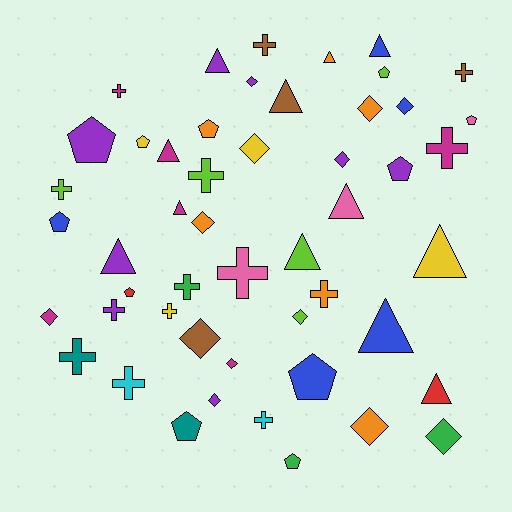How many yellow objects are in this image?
There are 4 yellow objects.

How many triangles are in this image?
There are 12 triangles.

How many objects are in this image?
There are 50 objects.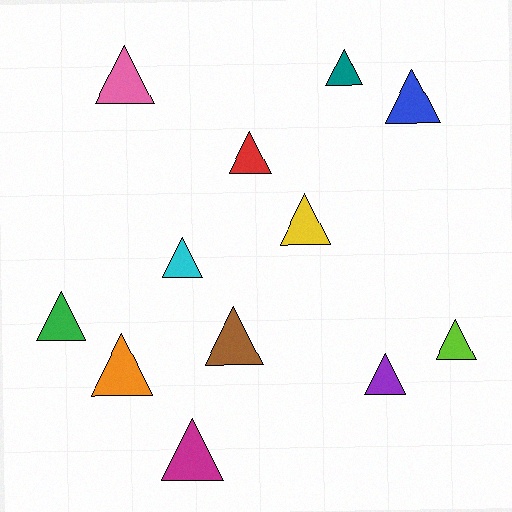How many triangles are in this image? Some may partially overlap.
There are 12 triangles.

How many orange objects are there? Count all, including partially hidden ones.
There is 1 orange object.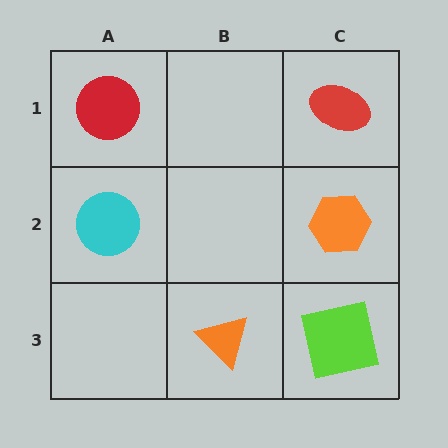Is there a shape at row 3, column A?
No, that cell is empty.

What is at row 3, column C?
A lime square.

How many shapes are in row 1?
2 shapes.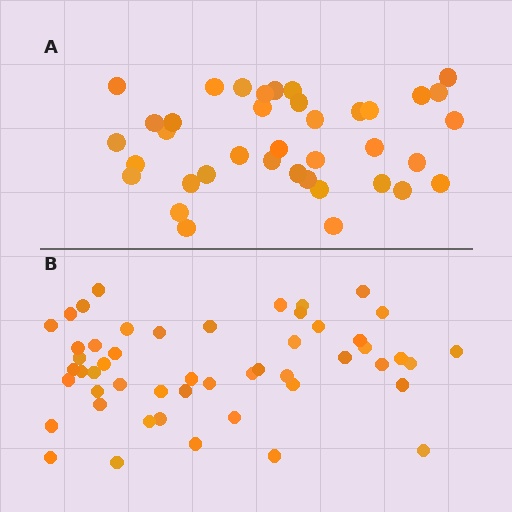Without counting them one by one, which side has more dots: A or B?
Region B (the bottom region) has more dots.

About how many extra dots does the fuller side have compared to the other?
Region B has approximately 15 more dots than region A.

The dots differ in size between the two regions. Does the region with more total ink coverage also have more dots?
No. Region A has more total ink coverage because its dots are larger, but region B actually contains more individual dots. Total area can be misleading — the number of items is what matters here.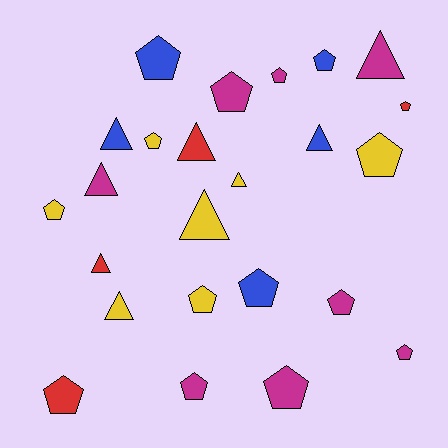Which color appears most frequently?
Magenta, with 8 objects.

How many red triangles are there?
There are 2 red triangles.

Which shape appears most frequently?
Pentagon, with 15 objects.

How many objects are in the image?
There are 24 objects.